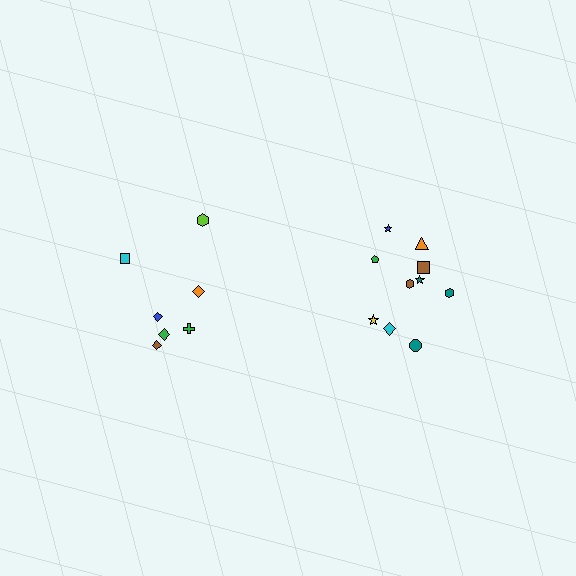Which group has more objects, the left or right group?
The right group.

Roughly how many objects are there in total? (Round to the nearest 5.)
Roughly 15 objects in total.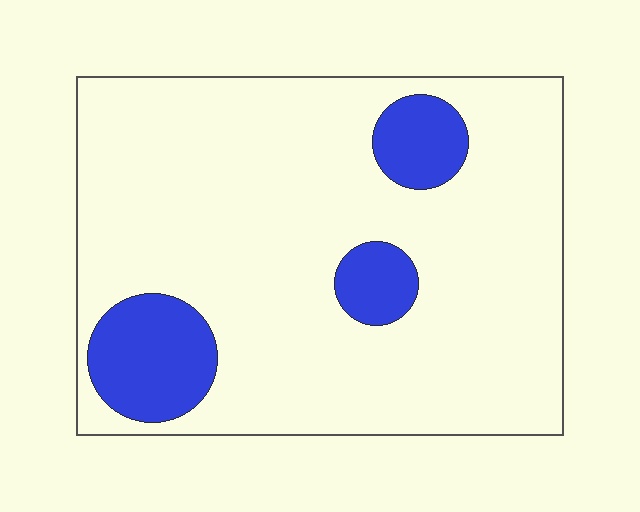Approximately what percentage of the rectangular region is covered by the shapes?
Approximately 15%.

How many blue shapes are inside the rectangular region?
3.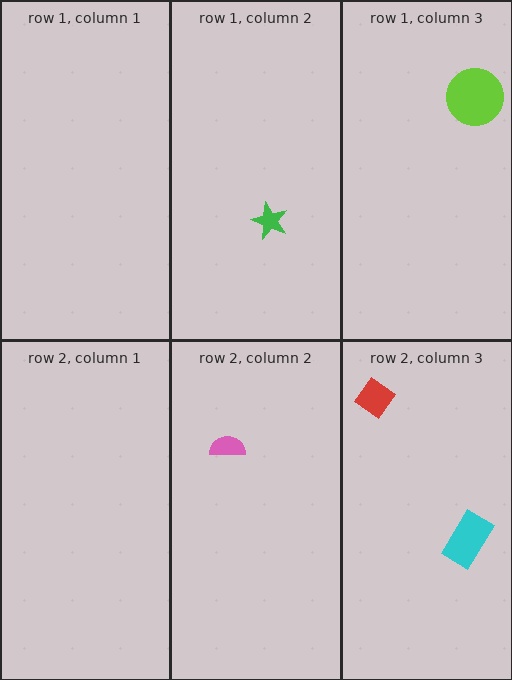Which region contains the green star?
The row 1, column 2 region.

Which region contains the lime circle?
The row 1, column 3 region.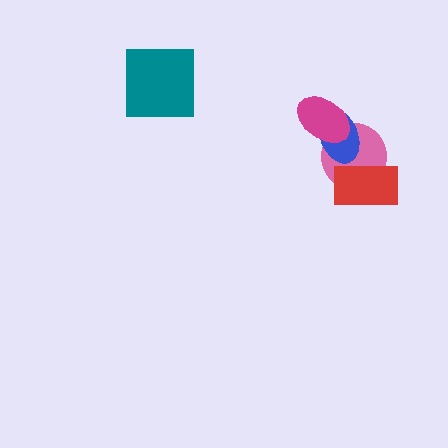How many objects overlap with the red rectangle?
1 object overlaps with the red rectangle.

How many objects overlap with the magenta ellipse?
2 objects overlap with the magenta ellipse.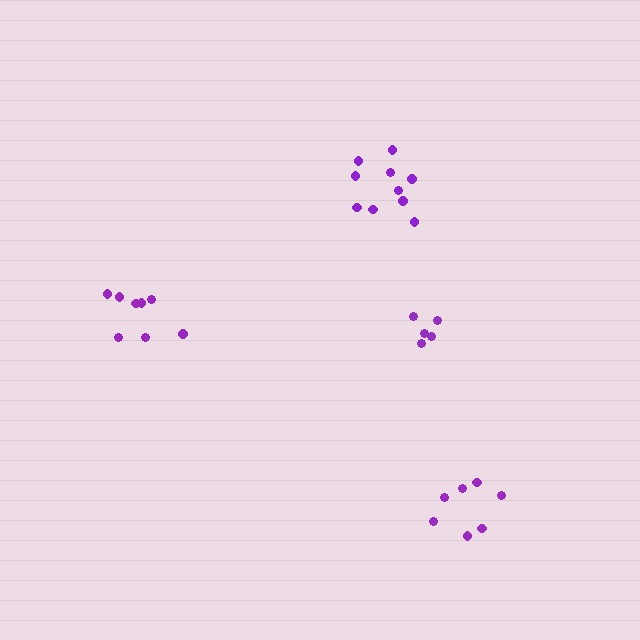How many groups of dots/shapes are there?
There are 4 groups.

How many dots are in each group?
Group 1: 7 dots, Group 2: 8 dots, Group 3: 10 dots, Group 4: 5 dots (30 total).